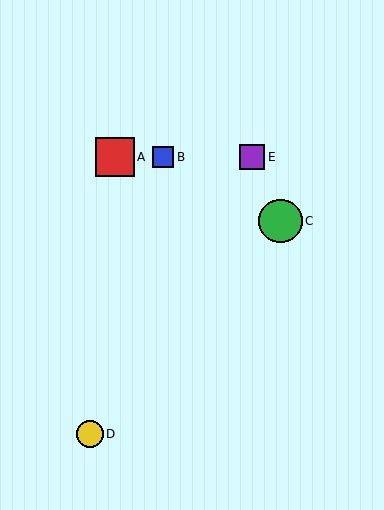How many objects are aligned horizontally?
3 objects (A, B, E) are aligned horizontally.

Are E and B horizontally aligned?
Yes, both are at y≈157.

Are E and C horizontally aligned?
No, E is at y≈157 and C is at y≈221.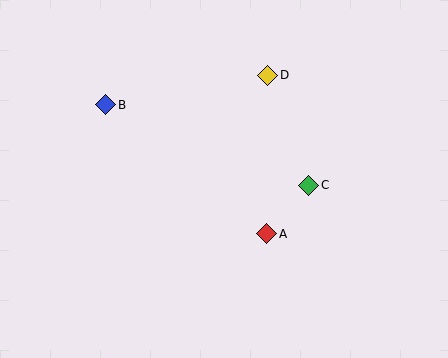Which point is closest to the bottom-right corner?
Point A is closest to the bottom-right corner.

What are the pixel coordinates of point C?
Point C is at (309, 185).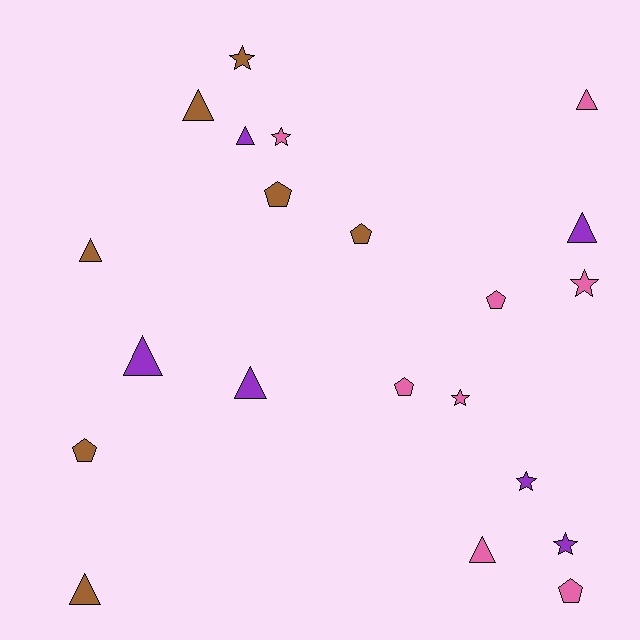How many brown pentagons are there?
There are 3 brown pentagons.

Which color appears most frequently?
Pink, with 8 objects.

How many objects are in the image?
There are 21 objects.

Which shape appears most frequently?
Triangle, with 9 objects.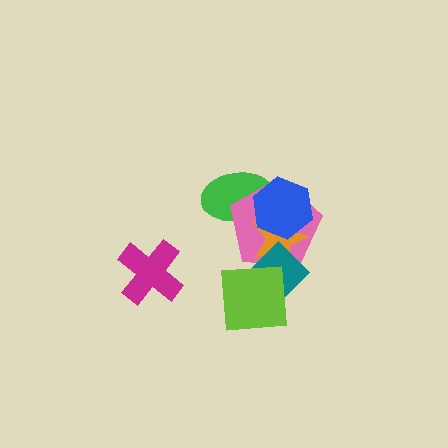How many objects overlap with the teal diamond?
3 objects overlap with the teal diamond.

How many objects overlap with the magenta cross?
0 objects overlap with the magenta cross.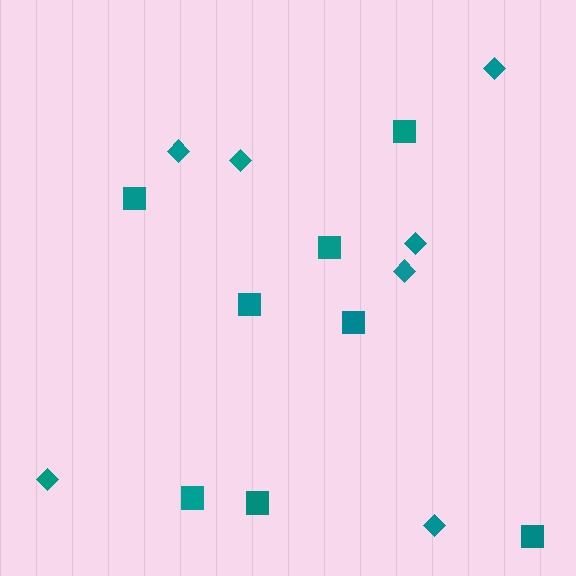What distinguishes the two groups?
There are 2 groups: one group of squares (8) and one group of diamonds (7).